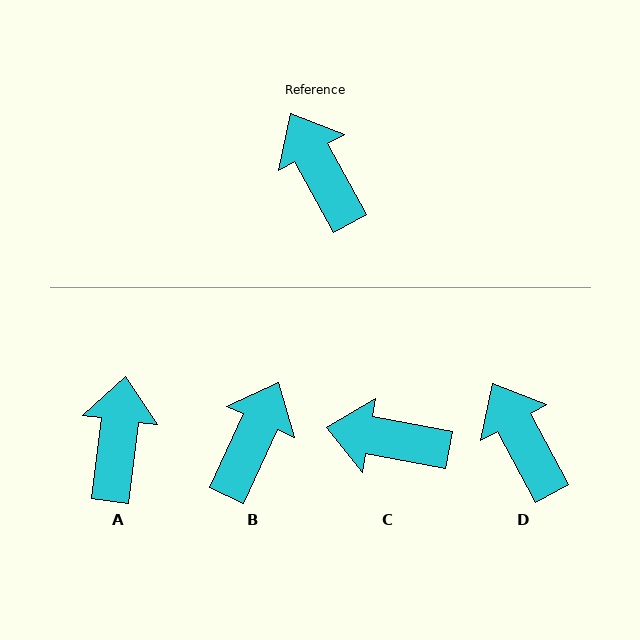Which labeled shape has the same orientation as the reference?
D.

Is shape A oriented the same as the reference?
No, it is off by about 35 degrees.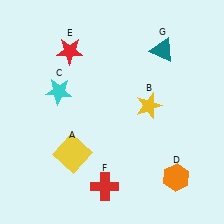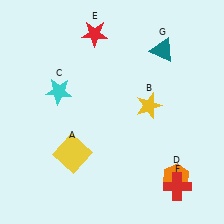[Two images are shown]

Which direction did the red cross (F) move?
The red cross (F) moved right.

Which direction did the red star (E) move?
The red star (E) moved right.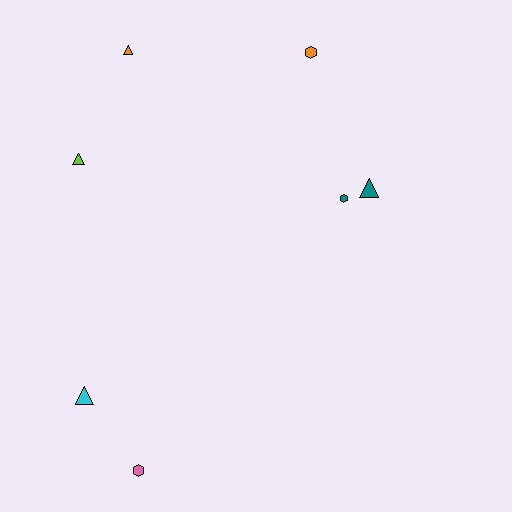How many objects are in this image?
There are 7 objects.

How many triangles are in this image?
There are 4 triangles.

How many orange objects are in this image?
There are 2 orange objects.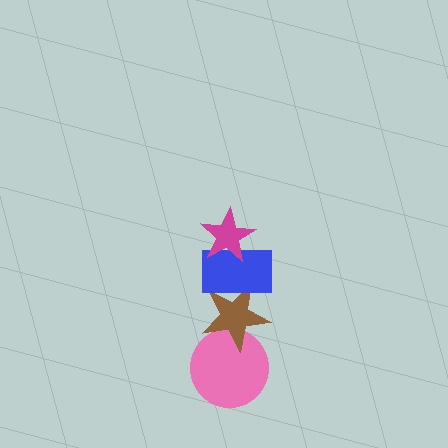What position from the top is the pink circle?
The pink circle is 4th from the top.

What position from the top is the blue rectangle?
The blue rectangle is 2nd from the top.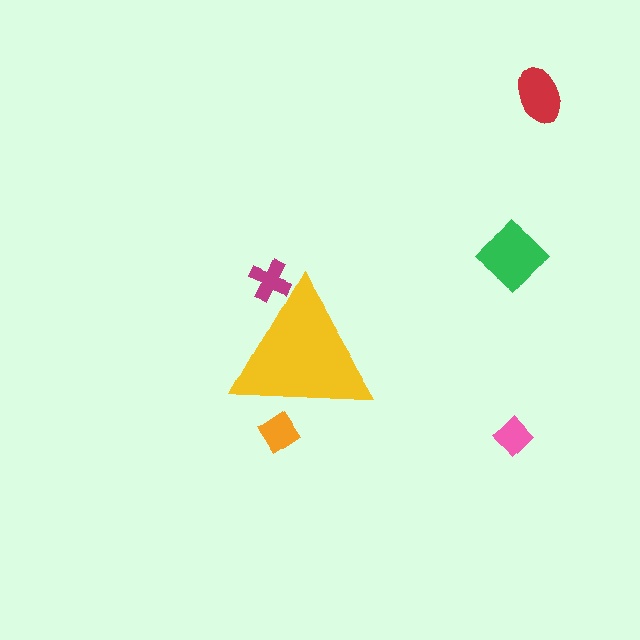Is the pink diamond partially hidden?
No, the pink diamond is fully visible.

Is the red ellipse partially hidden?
No, the red ellipse is fully visible.